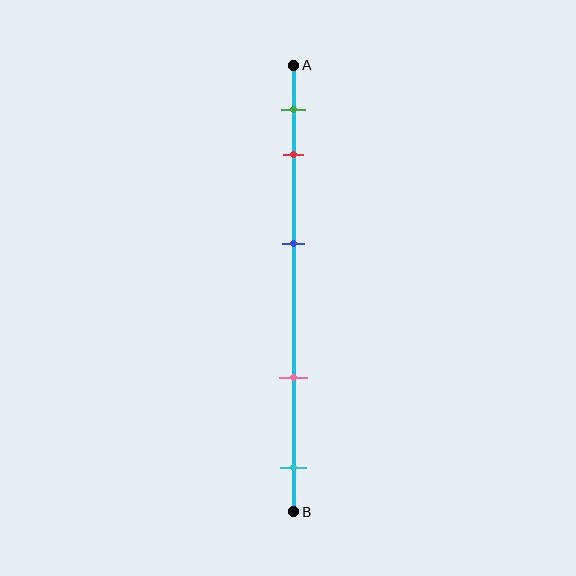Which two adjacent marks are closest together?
The green and red marks are the closest adjacent pair.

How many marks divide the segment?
There are 5 marks dividing the segment.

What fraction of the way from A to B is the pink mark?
The pink mark is approximately 70% (0.7) of the way from A to B.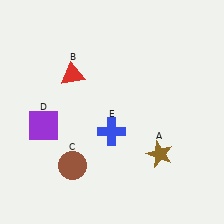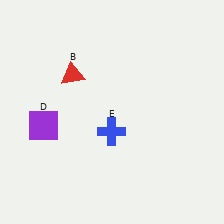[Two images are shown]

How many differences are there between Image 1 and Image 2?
There are 2 differences between the two images.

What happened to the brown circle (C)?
The brown circle (C) was removed in Image 2. It was in the bottom-left area of Image 1.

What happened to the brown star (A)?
The brown star (A) was removed in Image 2. It was in the bottom-right area of Image 1.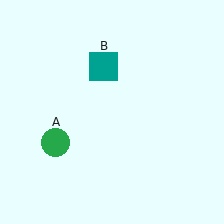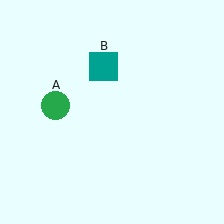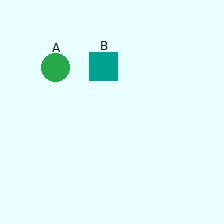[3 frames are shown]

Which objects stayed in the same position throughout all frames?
Teal square (object B) remained stationary.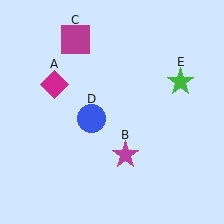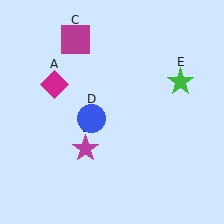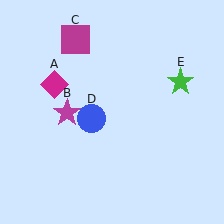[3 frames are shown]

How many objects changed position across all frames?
1 object changed position: magenta star (object B).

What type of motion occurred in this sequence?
The magenta star (object B) rotated clockwise around the center of the scene.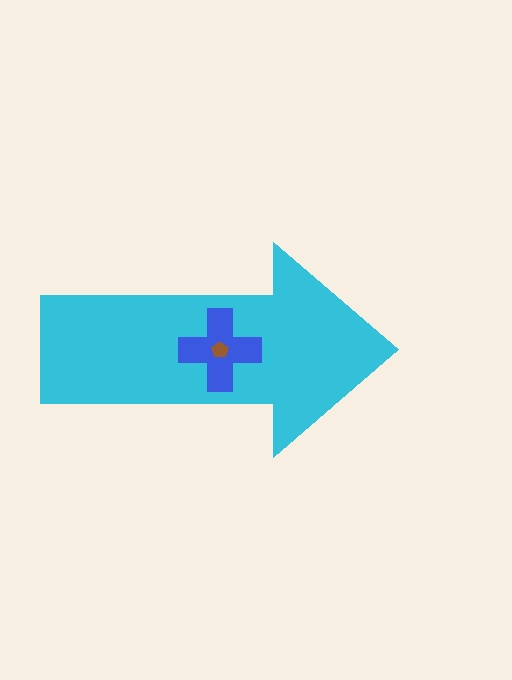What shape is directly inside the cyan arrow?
The blue cross.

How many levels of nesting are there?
3.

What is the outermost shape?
The cyan arrow.